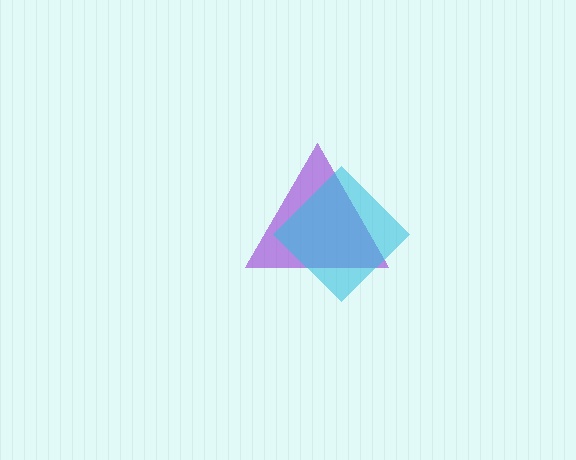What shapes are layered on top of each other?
The layered shapes are: a purple triangle, a cyan diamond.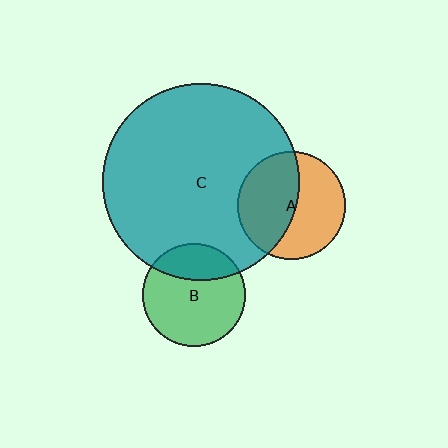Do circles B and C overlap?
Yes.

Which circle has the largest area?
Circle C (teal).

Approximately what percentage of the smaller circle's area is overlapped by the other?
Approximately 25%.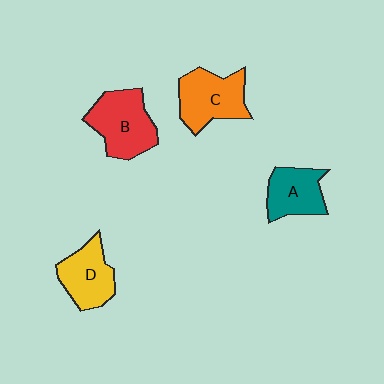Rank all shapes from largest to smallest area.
From largest to smallest: B (red), C (orange), D (yellow), A (teal).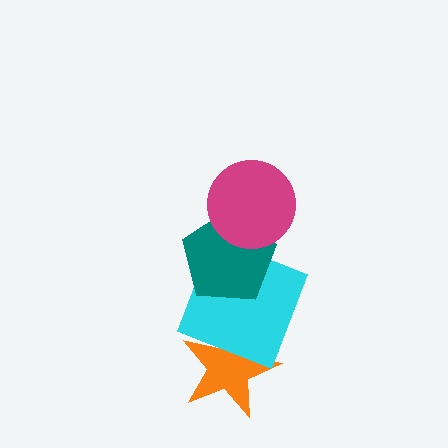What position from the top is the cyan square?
The cyan square is 3rd from the top.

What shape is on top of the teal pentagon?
The magenta circle is on top of the teal pentagon.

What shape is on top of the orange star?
The cyan square is on top of the orange star.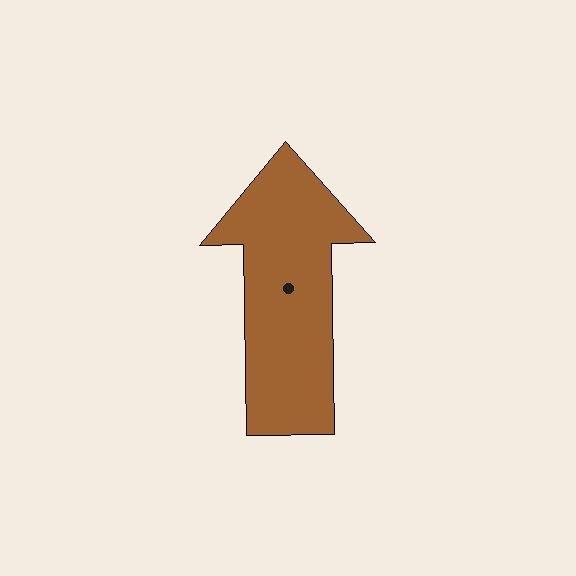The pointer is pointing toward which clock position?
Roughly 12 o'clock.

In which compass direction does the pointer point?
North.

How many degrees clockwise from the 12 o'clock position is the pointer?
Approximately 359 degrees.